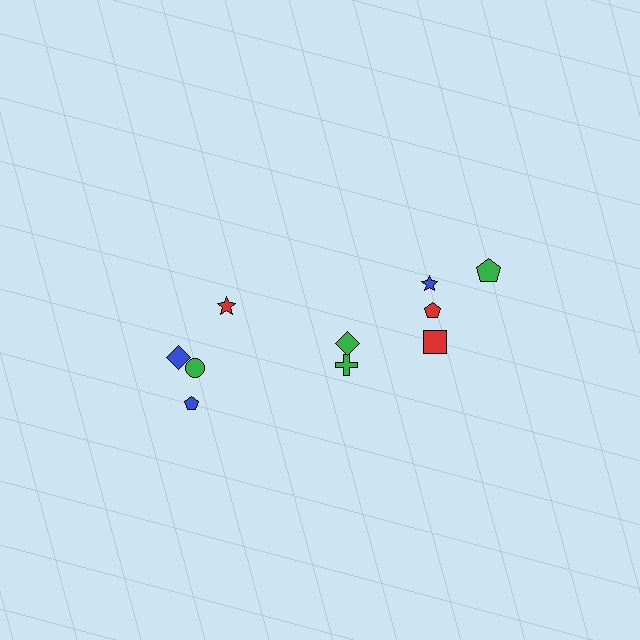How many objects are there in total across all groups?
There are 10 objects.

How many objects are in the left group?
There are 4 objects.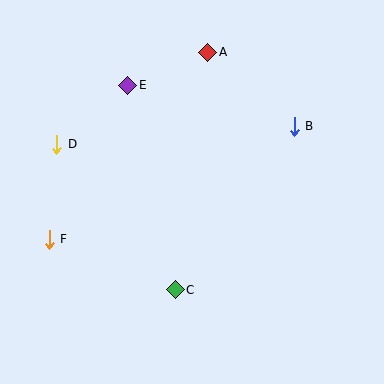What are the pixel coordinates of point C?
Point C is at (175, 290).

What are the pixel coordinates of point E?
Point E is at (128, 85).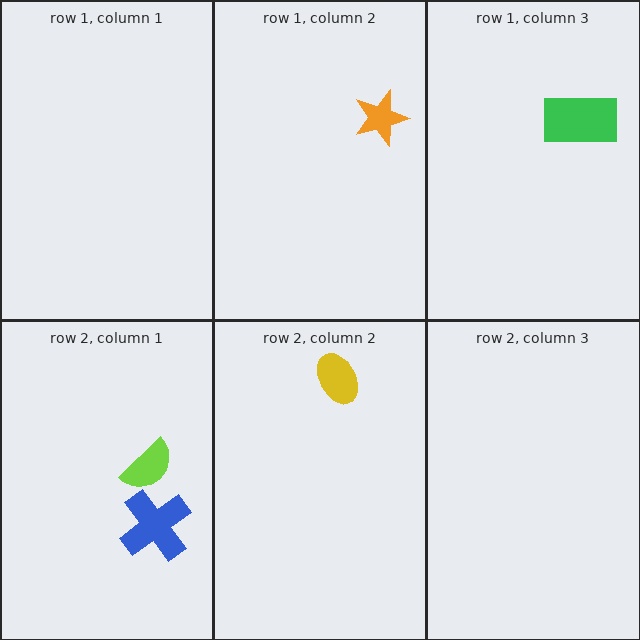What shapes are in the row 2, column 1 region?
The blue cross, the lime semicircle.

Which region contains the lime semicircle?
The row 2, column 1 region.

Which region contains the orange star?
The row 1, column 2 region.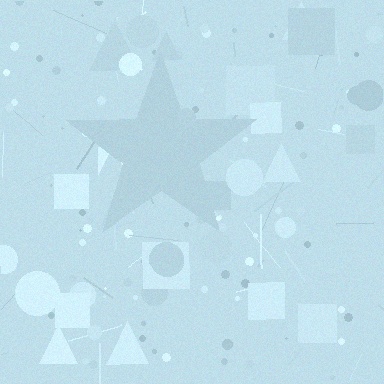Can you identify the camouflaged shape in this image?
The camouflaged shape is a star.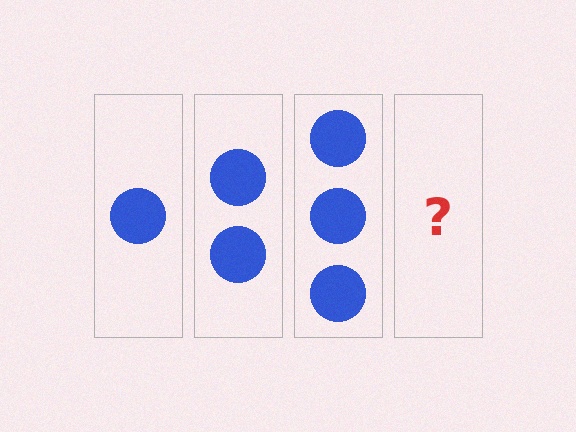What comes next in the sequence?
The next element should be 4 circles.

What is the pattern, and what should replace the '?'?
The pattern is that each step adds one more circle. The '?' should be 4 circles.